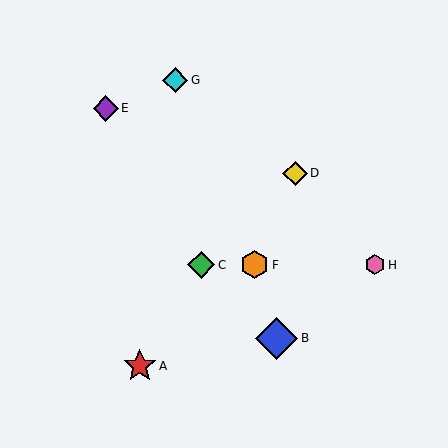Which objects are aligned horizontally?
Objects C, F, H are aligned horizontally.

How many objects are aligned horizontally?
3 objects (C, F, H) are aligned horizontally.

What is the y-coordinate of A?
Object A is at y≈366.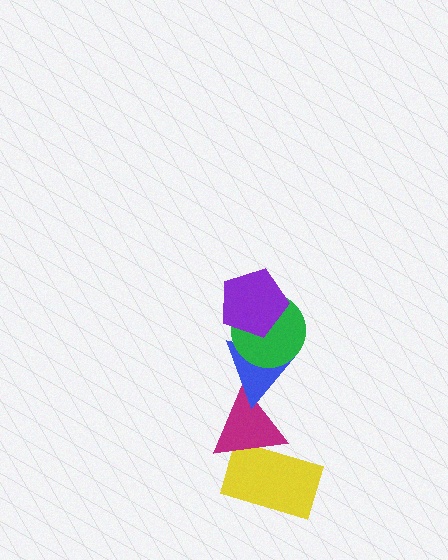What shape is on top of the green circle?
The purple pentagon is on top of the green circle.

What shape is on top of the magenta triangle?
The blue triangle is on top of the magenta triangle.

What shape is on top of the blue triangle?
The green circle is on top of the blue triangle.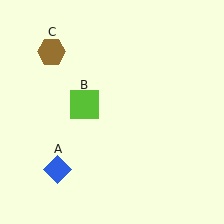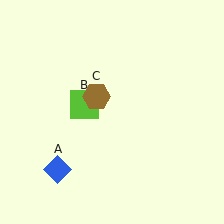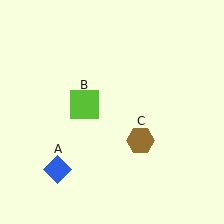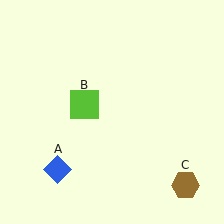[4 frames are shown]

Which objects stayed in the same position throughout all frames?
Blue diamond (object A) and lime square (object B) remained stationary.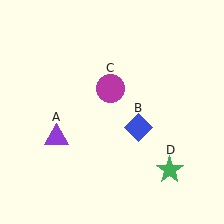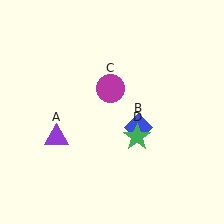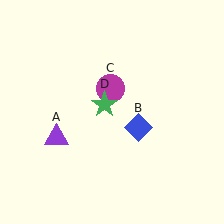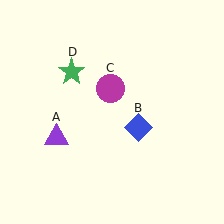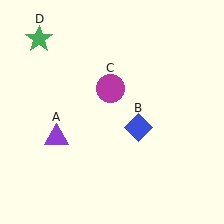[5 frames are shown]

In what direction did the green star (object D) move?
The green star (object D) moved up and to the left.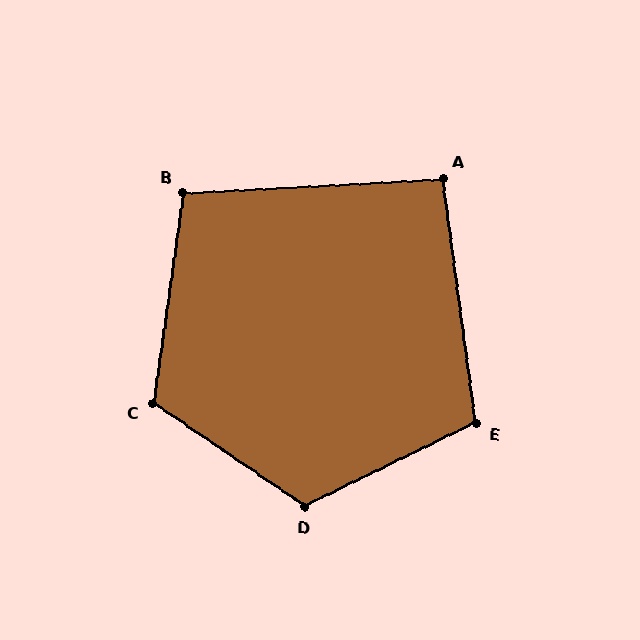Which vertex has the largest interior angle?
D, at approximately 120 degrees.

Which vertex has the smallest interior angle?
A, at approximately 95 degrees.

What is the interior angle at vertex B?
Approximately 101 degrees (obtuse).